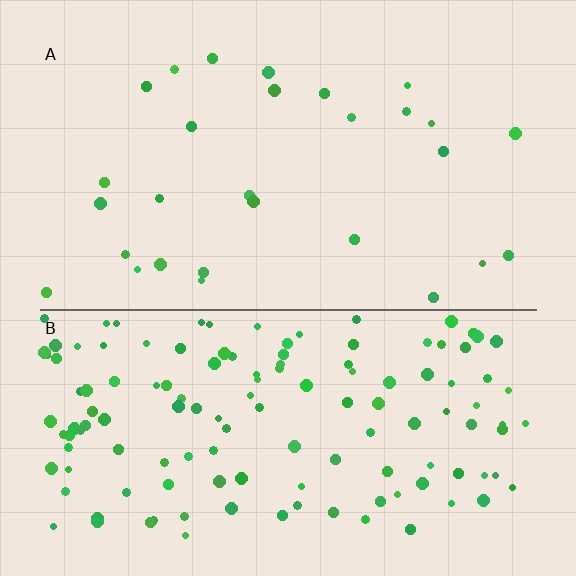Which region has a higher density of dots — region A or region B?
B (the bottom).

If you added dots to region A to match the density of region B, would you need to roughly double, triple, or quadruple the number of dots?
Approximately quadruple.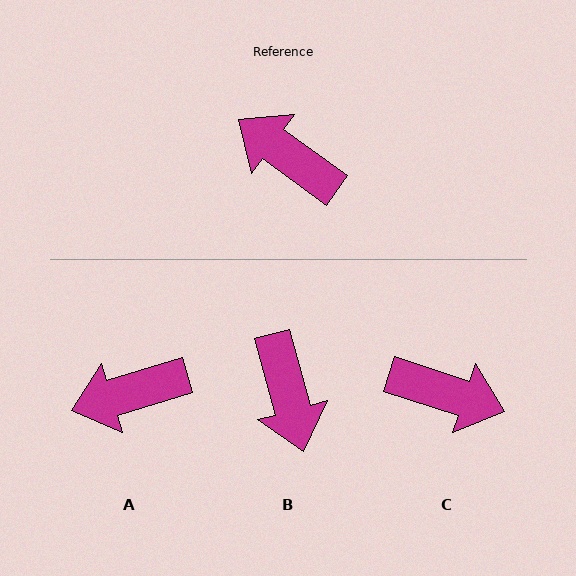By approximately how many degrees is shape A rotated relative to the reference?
Approximately 53 degrees counter-clockwise.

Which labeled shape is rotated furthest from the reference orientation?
C, about 162 degrees away.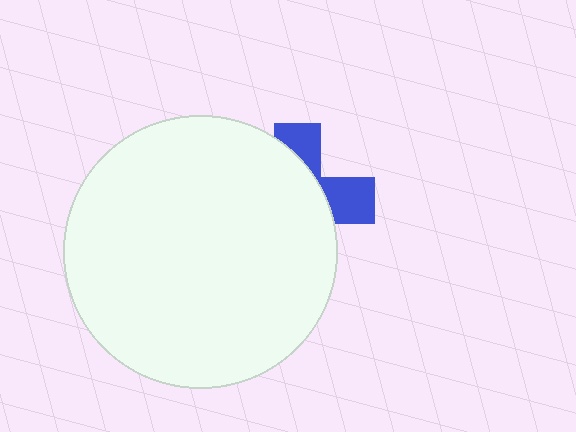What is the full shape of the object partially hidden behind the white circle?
The partially hidden object is a blue cross.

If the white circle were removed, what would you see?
You would see the complete blue cross.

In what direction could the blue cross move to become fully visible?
The blue cross could move right. That would shift it out from behind the white circle entirely.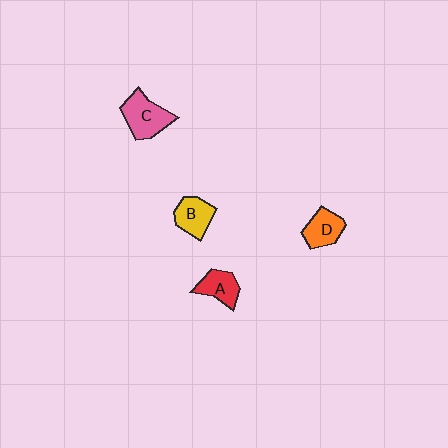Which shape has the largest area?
Shape C (pink).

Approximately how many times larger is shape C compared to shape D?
Approximately 1.4 times.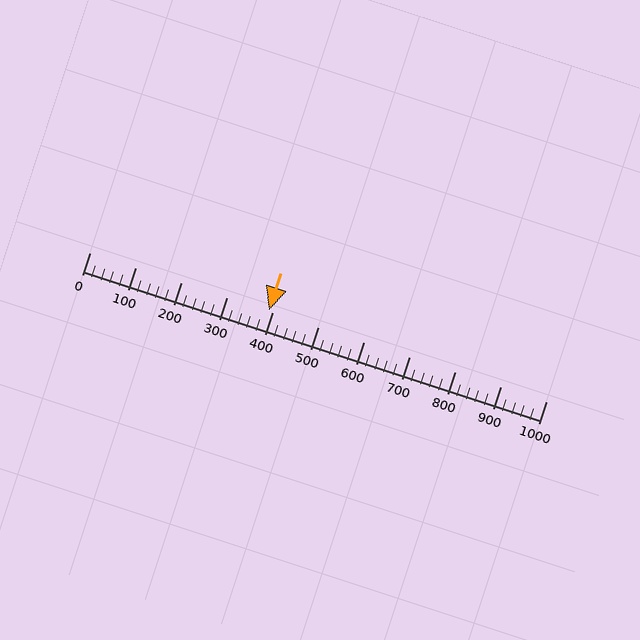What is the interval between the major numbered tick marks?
The major tick marks are spaced 100 units apart.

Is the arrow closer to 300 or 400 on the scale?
The arrow is closer to 400.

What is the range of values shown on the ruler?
The ruler shows values from 0 to 1000.